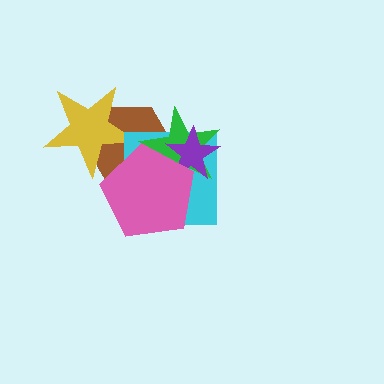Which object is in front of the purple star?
The pink pentagon is in front of the purple star.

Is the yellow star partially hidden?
Yes, it is partially covered by another shape.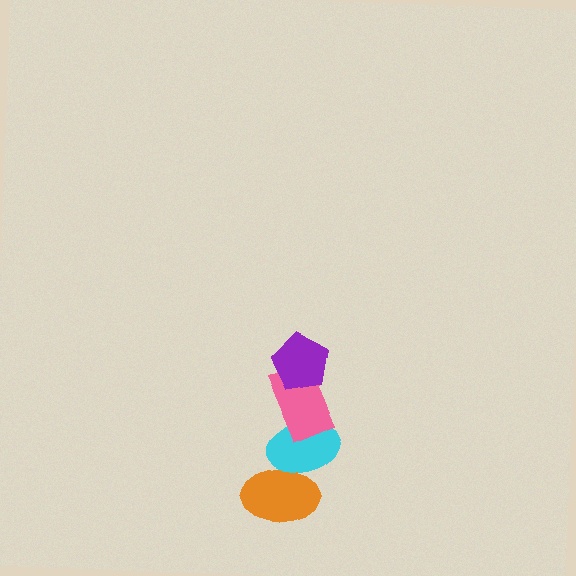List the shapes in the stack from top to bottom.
From top to bottom: the purple pentagon, the pink rectangle, the cyan ellipse, the orange ellipse.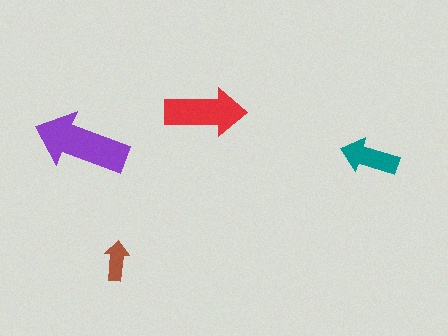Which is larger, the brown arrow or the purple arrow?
The purple one.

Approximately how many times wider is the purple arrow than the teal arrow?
About 1.5 times wider.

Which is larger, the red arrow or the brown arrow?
The red one.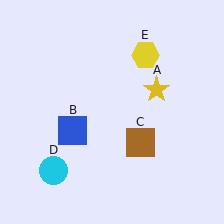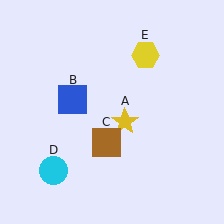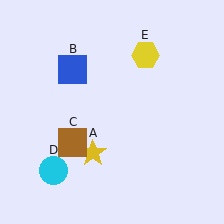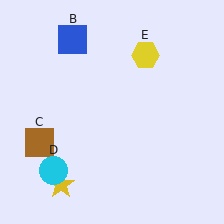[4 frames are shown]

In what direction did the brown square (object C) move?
The brown square (object C) moved left.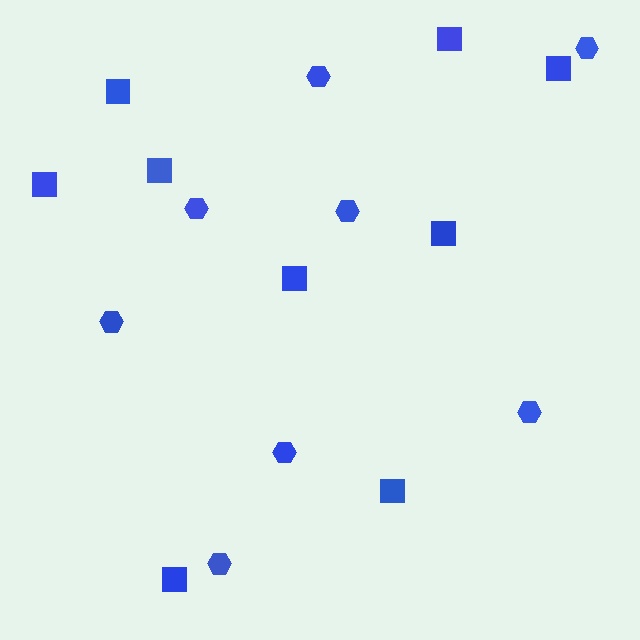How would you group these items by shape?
There are 2 groups: one group of hexagons (8) and one group of squares (9).